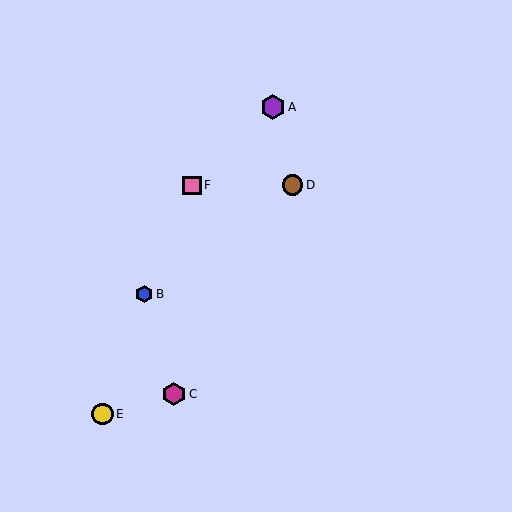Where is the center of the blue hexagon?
The center of the blue hexagon is at (144, 294).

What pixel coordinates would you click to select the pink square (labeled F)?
Click at (192, 185) to select the pink square F.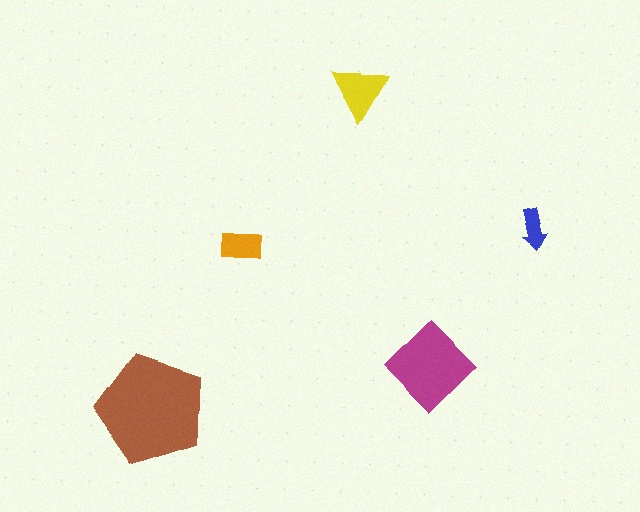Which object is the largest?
The brown pentagon.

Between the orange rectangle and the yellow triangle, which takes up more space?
The yellow triangle.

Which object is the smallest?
The blue arrow.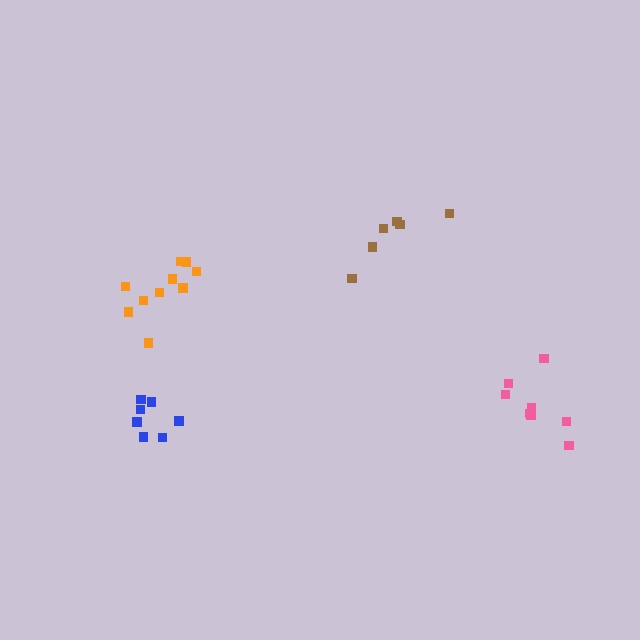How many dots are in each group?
Group 1: 7 dots, Group 2: 8 dots, Group 3: 6 dots, Group 4: 10 dots (31 total).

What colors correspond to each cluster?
The clusters are colored: blue, pink, brown, orange.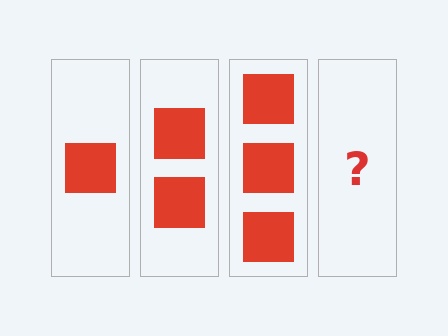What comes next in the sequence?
The next element should be 4 squares.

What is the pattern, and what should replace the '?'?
The pattern is that each step adds one more square. The '?' should be 4 squares.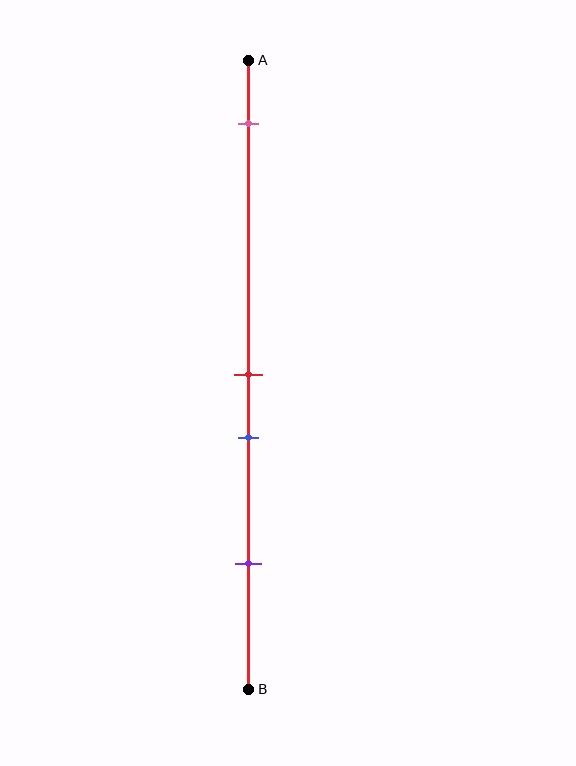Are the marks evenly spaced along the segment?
No, the marks are not evenly spaced.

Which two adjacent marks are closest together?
The red and blue marks are the closest adjacent pair.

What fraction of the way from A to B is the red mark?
The red mark is approximately 50% (0.5) of the way from A to B.